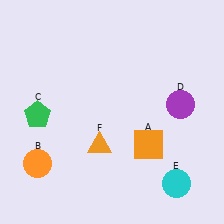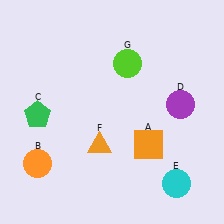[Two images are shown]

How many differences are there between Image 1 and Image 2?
There is 1 difference between the two images.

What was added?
A lime circle (G) was added in Image 2.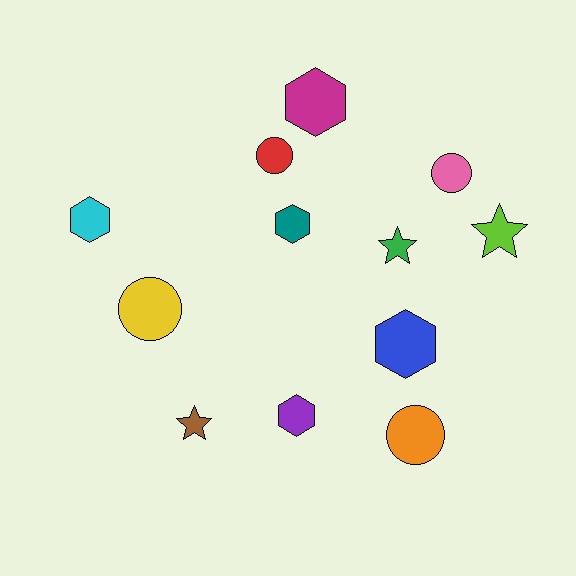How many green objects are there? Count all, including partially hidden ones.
There is 1 green object.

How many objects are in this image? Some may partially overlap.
There are 12 objects.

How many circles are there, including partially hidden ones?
There are 4 circles.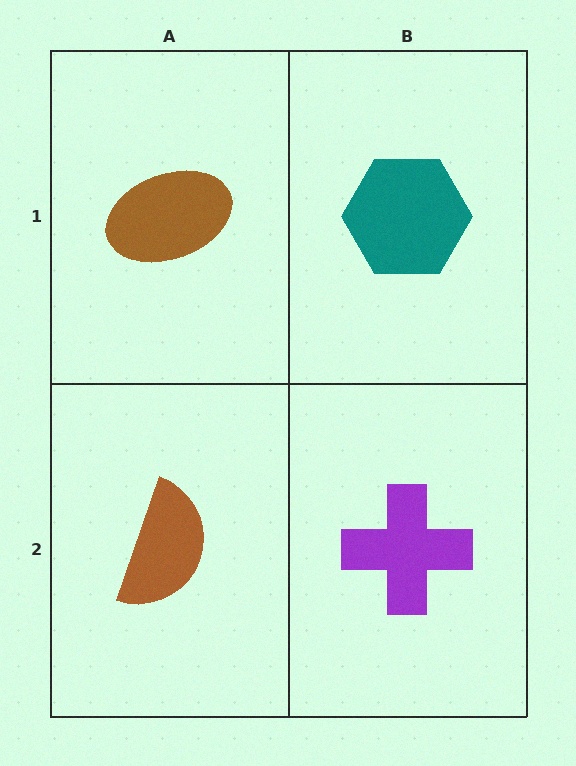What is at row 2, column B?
A purple cross.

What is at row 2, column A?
A brown semicircle.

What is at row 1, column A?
A brown ellipse.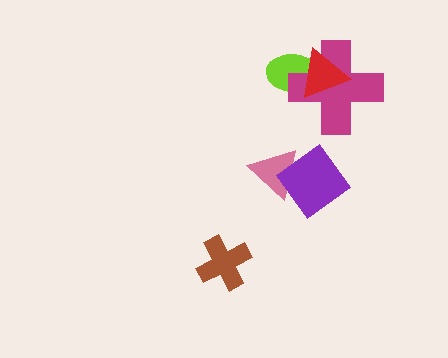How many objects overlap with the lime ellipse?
2 objects overlap with the lime ellipse.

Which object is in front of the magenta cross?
The red triangle is in front of the magenta cross.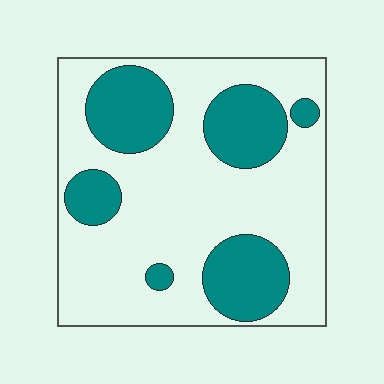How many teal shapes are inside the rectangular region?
6.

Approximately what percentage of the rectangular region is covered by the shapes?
Approximately 30%.